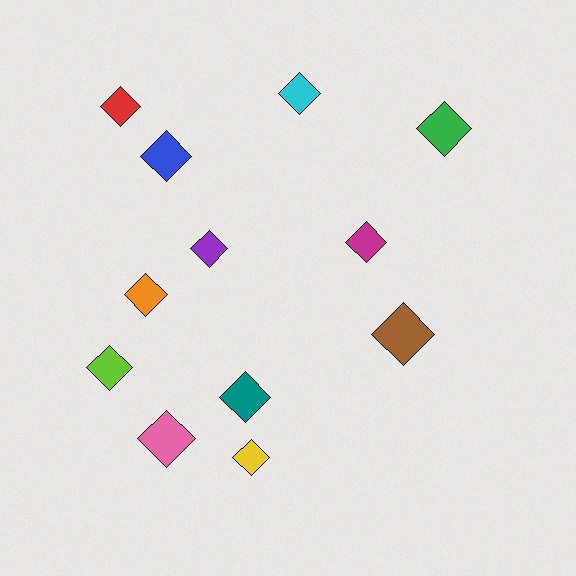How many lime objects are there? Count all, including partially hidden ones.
There is 1 lime object.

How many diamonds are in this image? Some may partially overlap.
There are 12 diamonds.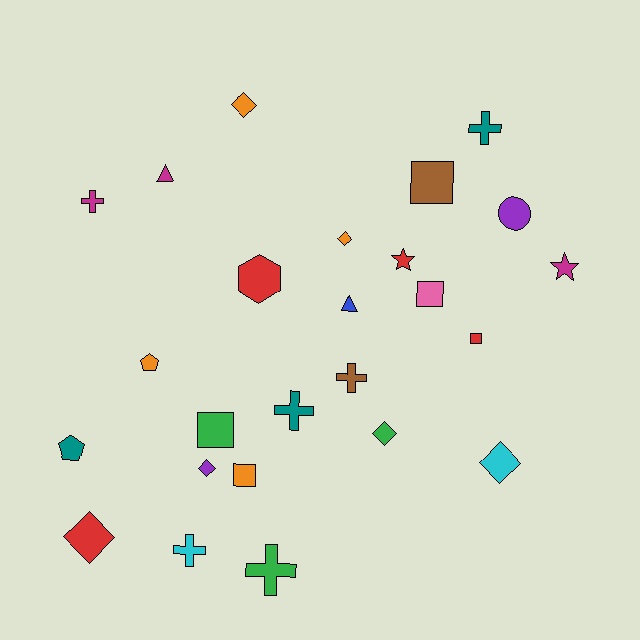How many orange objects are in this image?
There are 4 orange objects.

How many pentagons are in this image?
There are 2 pentagons.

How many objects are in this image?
There are 25 objects.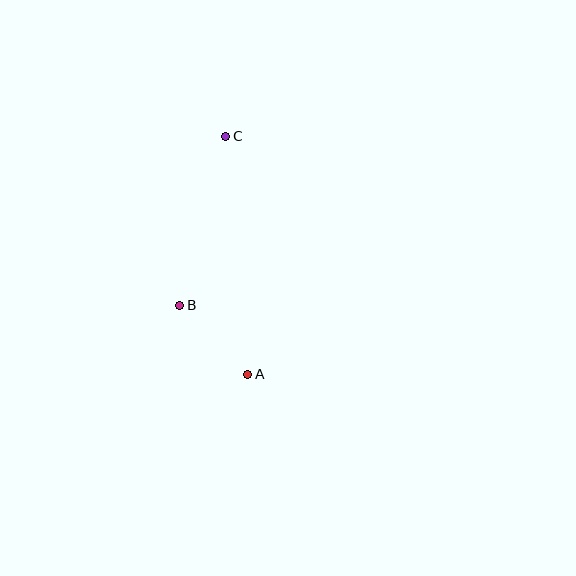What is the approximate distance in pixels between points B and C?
The distance between B and C is approximately 175 pixels.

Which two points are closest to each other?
Points A and B are closest to each other.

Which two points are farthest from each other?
Points A and C are farthest from each other.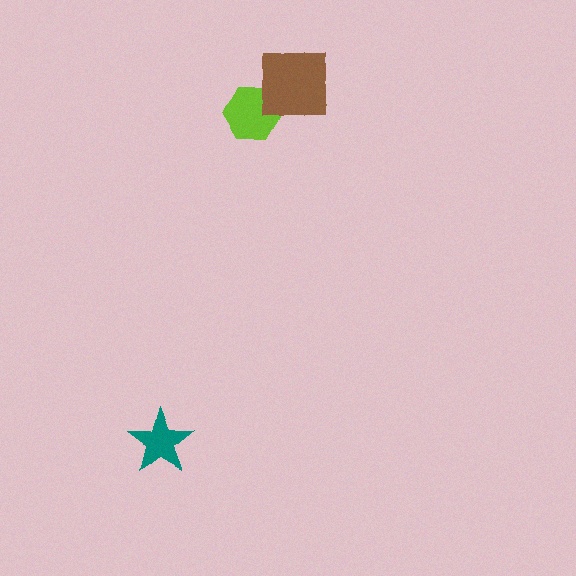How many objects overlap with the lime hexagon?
1 object overlaps with the lime hexagon.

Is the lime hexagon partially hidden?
Yes, it is partially covered by another shape.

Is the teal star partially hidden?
No, no other shape covers it.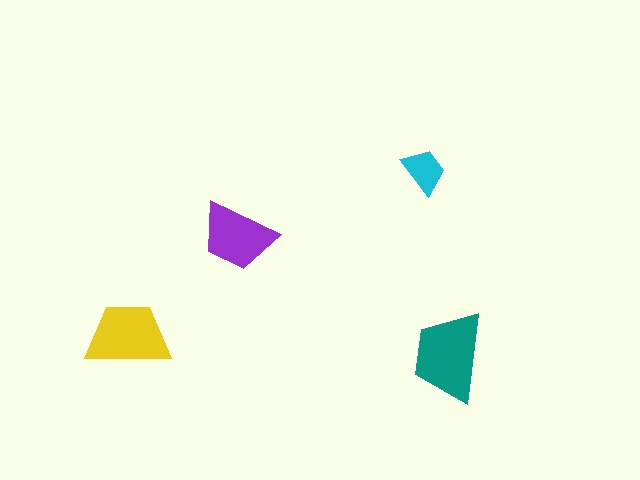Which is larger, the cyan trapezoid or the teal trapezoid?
The teal one.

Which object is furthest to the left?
The yellow trapezoid is leftmost.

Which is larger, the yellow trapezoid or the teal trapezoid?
The teal one.